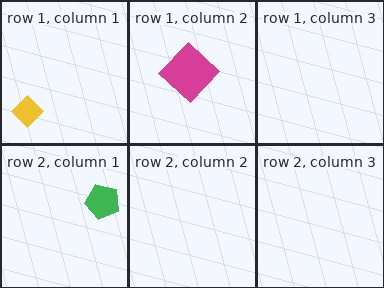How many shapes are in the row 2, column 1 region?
1.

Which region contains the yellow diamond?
The row 1, column 1 region.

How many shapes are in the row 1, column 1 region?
1.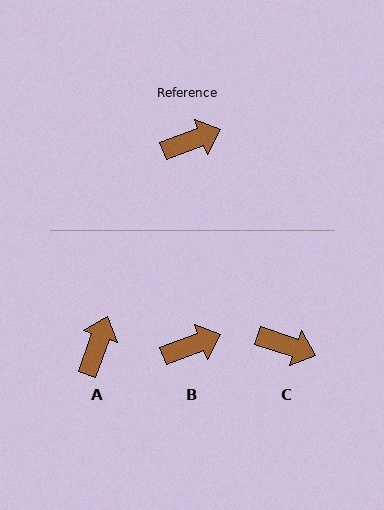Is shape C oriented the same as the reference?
No, it is off by about 39 degrees.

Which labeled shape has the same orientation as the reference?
B.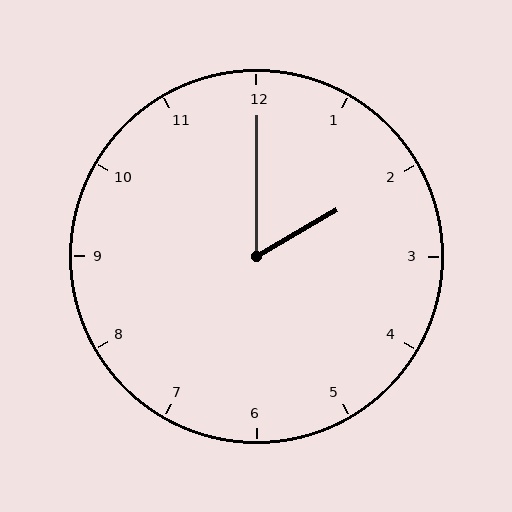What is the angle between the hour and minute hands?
Approximately 60 degrees.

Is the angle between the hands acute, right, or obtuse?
It is acute.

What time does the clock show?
2:00.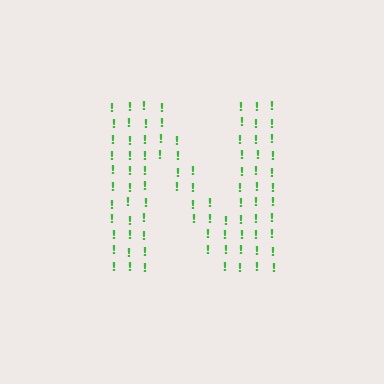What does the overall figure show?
The overall figure shows the letter N.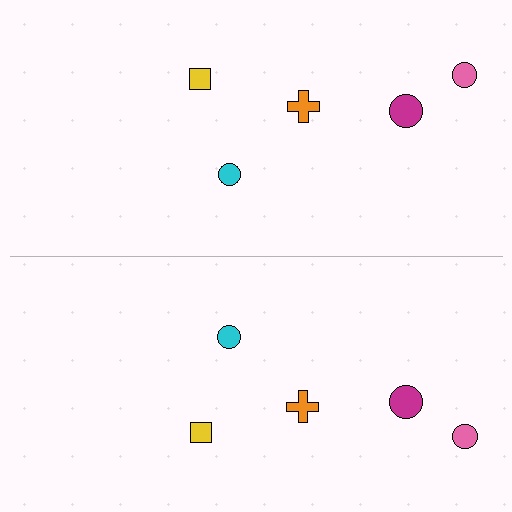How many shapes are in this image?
There are 10 shapes in this image.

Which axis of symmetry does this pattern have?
The pattern has a horizontal axis of symmetry running through the center of the image.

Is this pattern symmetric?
Yes, this pattern has bilateral (reflection) symmetry.